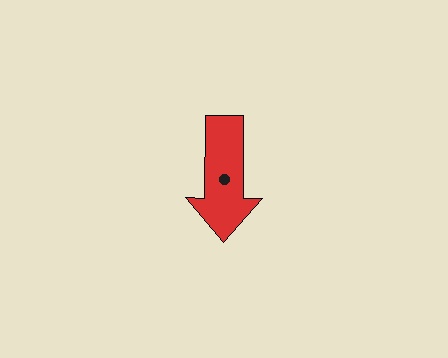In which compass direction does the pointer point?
South.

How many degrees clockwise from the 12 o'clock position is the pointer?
Approximately 180 degrees.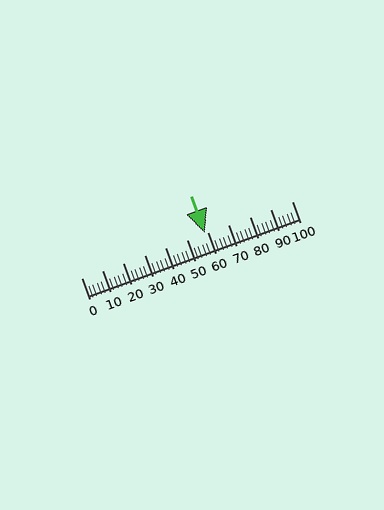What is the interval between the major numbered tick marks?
The major tick marks are spaced 10 units apart.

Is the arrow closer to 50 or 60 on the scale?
The arrow is closer to 60.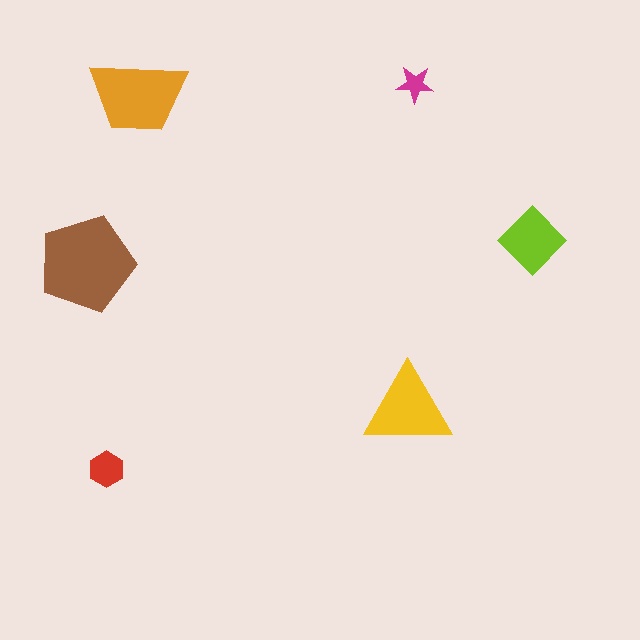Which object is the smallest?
The magenta star.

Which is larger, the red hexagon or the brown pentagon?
The brown pentagon.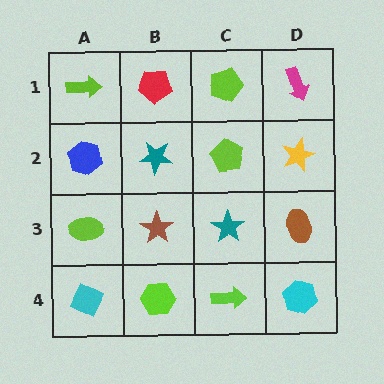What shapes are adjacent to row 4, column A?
A lime ellipse (row 3, column A), a lime hexagon (row 4, column B).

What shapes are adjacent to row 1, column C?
A lime pentagon (row 2, column C), a red pentagon (row 1, column B), a magenta arrow (row 1, column D).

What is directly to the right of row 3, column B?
A teal star.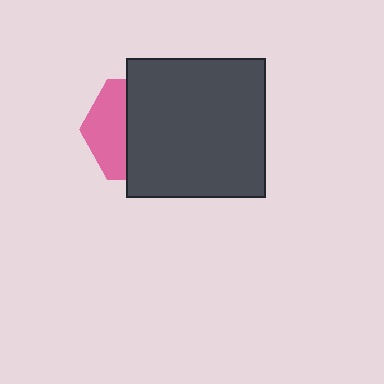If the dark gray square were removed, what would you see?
You would see the complete pink hexagon.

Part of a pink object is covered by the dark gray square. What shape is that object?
It is a hexagon.